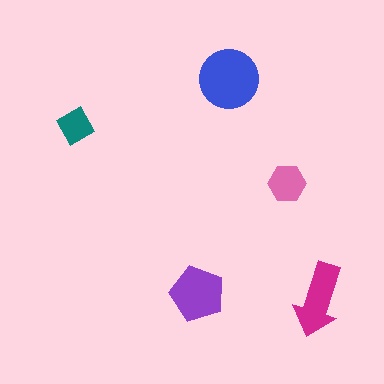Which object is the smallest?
The teal diamond.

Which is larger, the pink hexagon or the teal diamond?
The pink hexagon.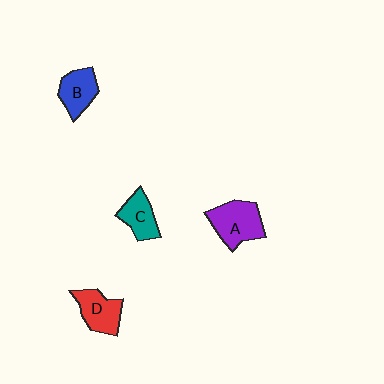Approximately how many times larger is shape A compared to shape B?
Approximately 1.3 times.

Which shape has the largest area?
Shape A (purple).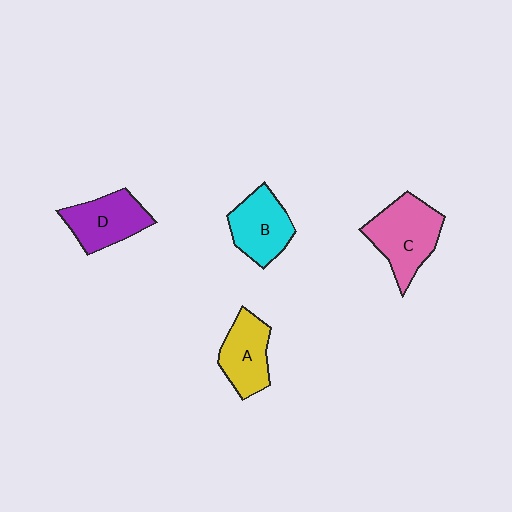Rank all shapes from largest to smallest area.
From largest to smallest: C (pink), D (purple), B (cyan), A (yellow).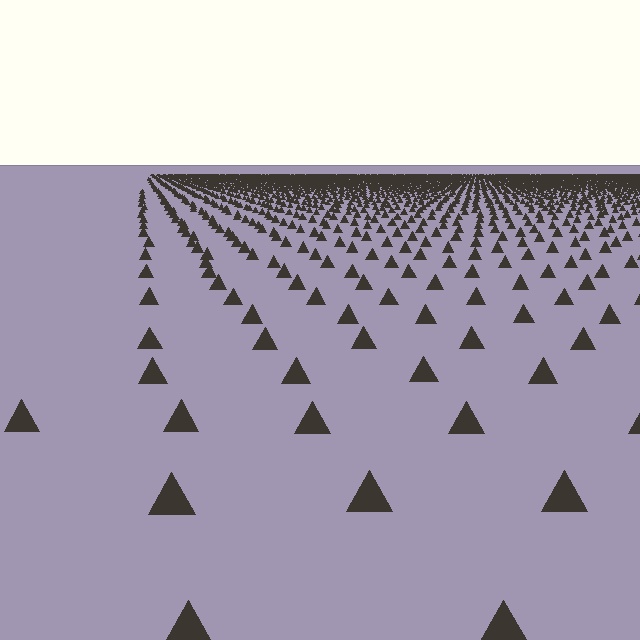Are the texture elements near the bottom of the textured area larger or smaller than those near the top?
Larger. Near the bottom, elements are closer to the viewer and appear at a bigger on-screen size.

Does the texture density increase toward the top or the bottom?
Density increases toward the top.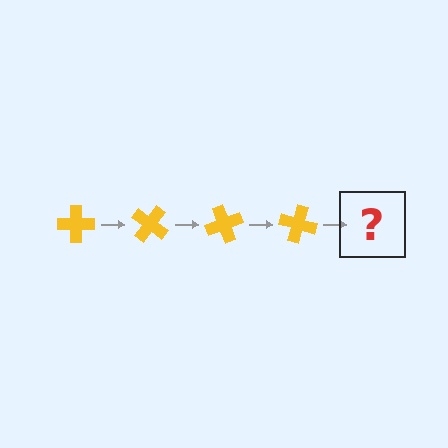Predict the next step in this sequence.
The next step is a yellow cross rotated 140 degrees.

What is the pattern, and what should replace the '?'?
The pattern is that the cross rotates 35 degrees each step. The '?' should be a yellow cross rotated 140 degrees.